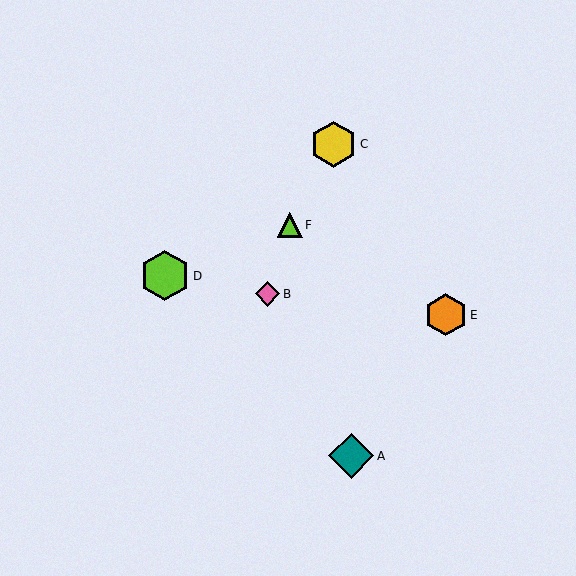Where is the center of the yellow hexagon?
The center of the yellow hexagon is at (334, 144).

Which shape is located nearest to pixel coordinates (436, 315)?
The orange hexagon (labeled E) at (446, 315) is nearest to that location.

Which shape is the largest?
The lime hexagon (labeled D) is the largest.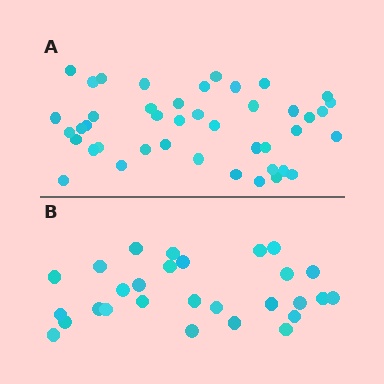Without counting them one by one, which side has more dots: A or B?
Region A (the top region) has more dots.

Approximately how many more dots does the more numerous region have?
Region A has approximately 15 more dots than region B.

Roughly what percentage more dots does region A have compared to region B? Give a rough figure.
About 55% more.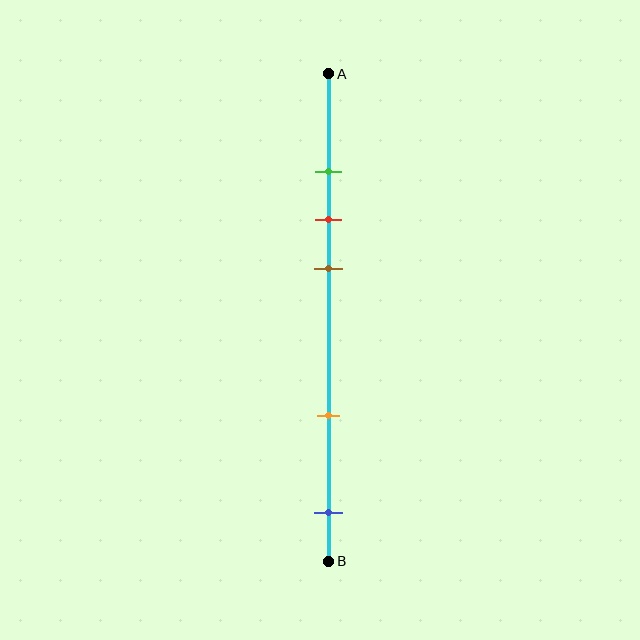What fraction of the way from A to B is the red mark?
The red mark is approximately 30% (0.3) of the way from A to B.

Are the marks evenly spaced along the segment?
No, the marks are not evenly spaced.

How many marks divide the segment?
There are 5 marks dividing the segment.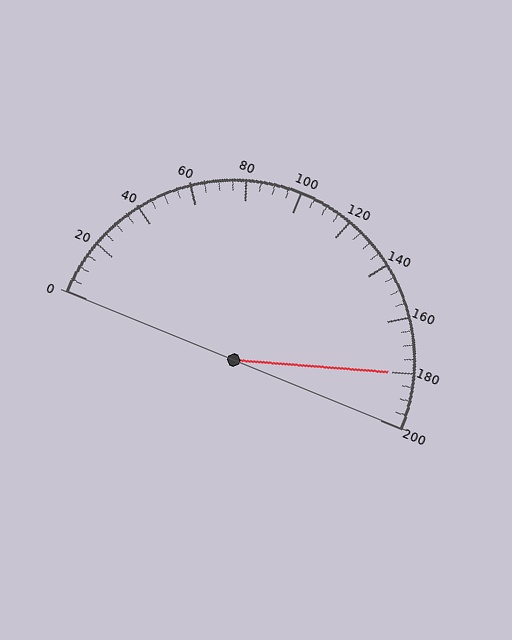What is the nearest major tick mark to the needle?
The nearest major tick mark is 180.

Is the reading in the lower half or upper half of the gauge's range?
The reading is in the upper half of the range (0 to 200).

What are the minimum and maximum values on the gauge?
The gauge ranges from 0 to 200.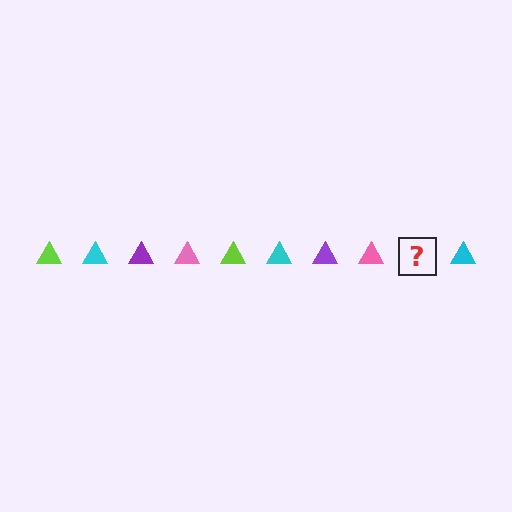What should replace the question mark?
The question mark should be replaced with a lime triangle.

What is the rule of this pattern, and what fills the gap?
The rule is that the pattern cycles through lime, cyan, purple, pink triangles. The gap should be filled with a lime triangle.